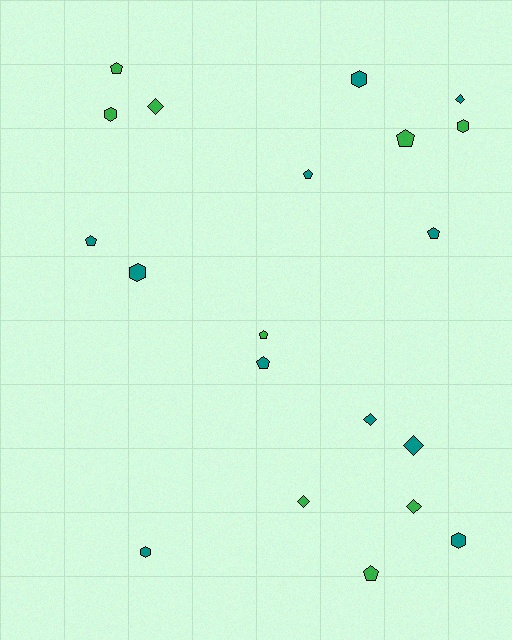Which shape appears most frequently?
Pentagon, with 8 objects.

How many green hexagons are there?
There are 2 green hexagons.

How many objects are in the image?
There are 20 objects.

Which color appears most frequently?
Teal, with 11 objects.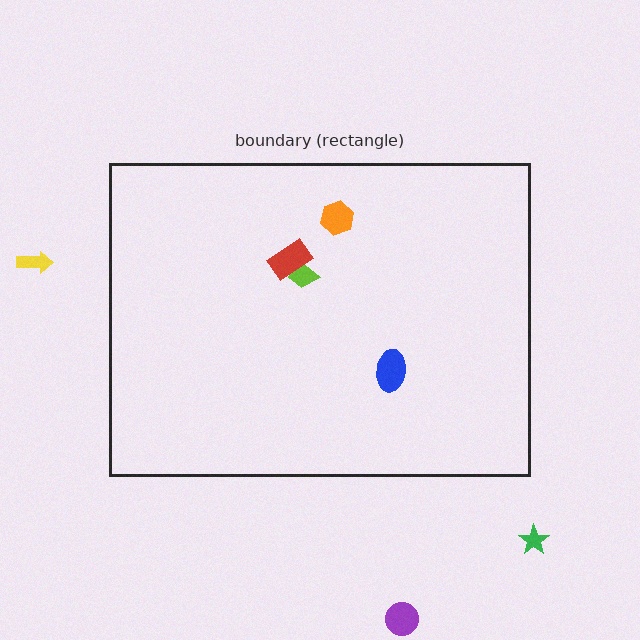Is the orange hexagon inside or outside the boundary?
Inside.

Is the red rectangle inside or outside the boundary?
Inside.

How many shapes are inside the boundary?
4 inside, 3 outside.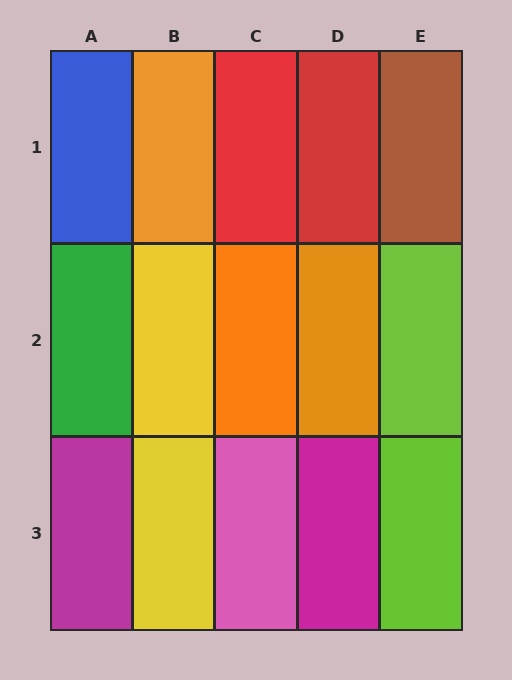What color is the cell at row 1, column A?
Blue.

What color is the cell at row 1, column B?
Orange.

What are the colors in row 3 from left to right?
Magenta, yellow, pink, magenta, lime.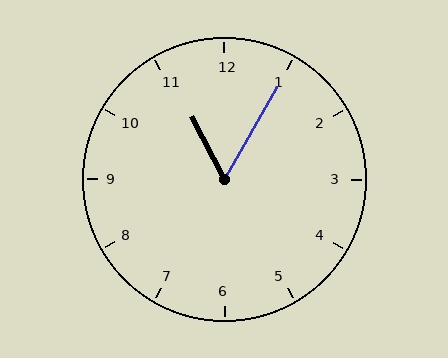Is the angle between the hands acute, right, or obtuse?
It is acute.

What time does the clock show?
11:05.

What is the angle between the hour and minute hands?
Approximately 58 degrees.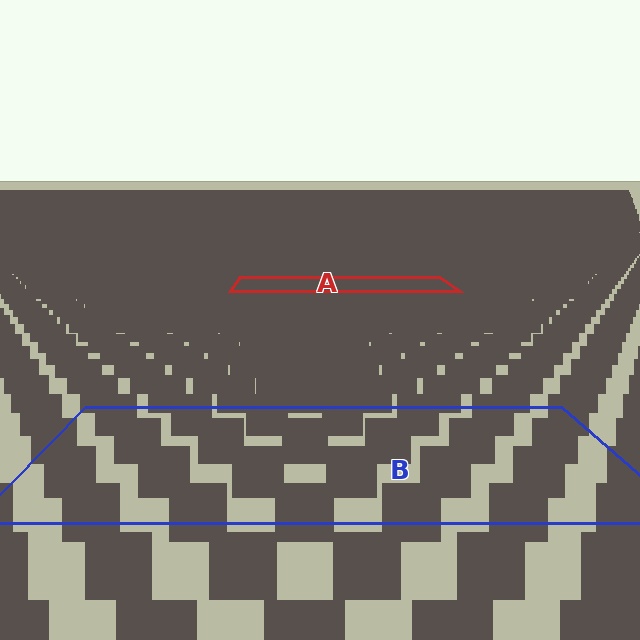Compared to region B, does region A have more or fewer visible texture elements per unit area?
Region A has more texture elements per unit area — they are packed more densely because it is farther away.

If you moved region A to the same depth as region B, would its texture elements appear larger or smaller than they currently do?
They would appear larger. At a closer depth, the same texture elements are projected at a bigger on-screen size.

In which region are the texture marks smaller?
The texture marks are smaller in region A, because it is farther away.